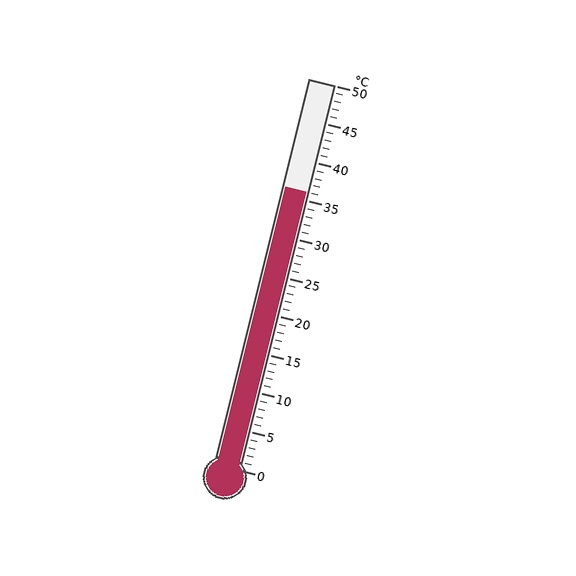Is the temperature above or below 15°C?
The temperature is above 15°C.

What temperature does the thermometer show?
The thermometer shows approximately 36°C.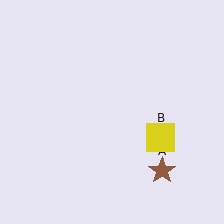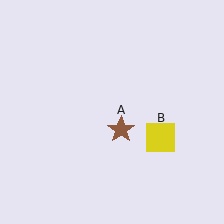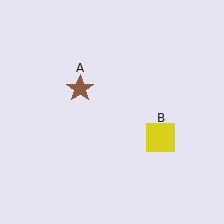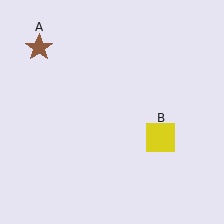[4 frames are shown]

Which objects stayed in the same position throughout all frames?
Yellow square (object B) remained stationary.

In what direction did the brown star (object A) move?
The brown star (object A) moved up and to the left.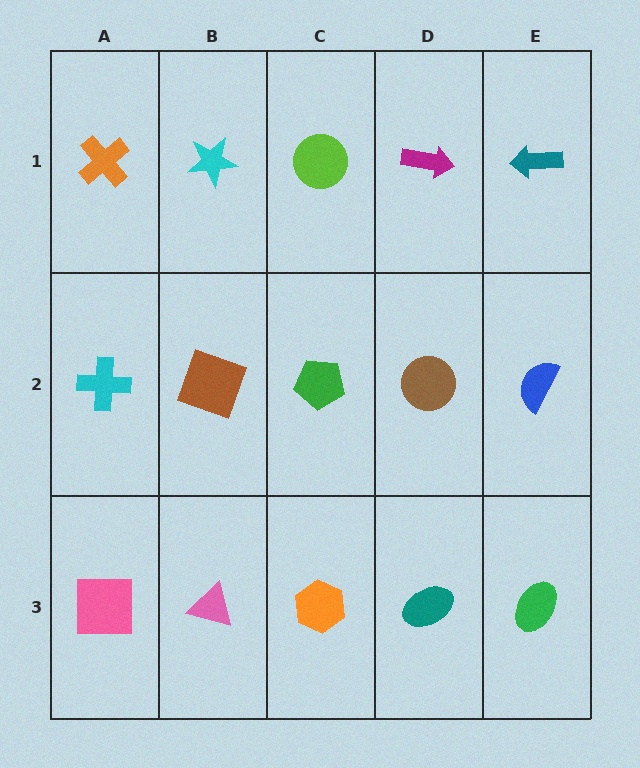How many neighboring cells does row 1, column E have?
2.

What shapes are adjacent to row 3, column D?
A brown circle (row 2, column D), an orange hexagon (row 3, column C), a green ellipse (row 3, column E).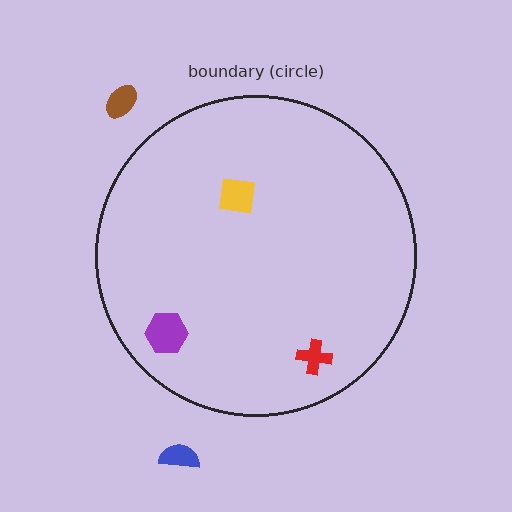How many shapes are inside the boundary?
3 inside, 2 outside.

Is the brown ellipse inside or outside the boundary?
Outside.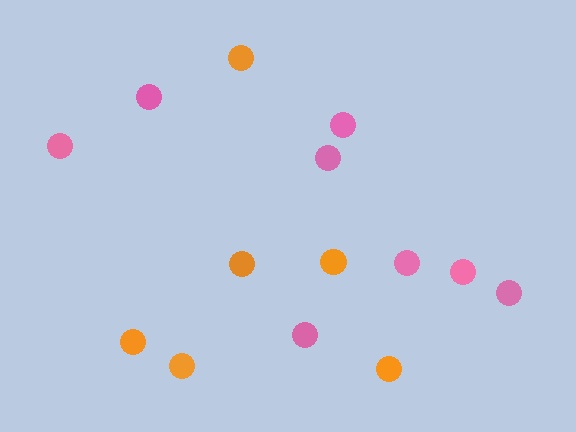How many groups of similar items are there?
There are 2 groups: one group of orange circles (6) and one group of pink circles (8).